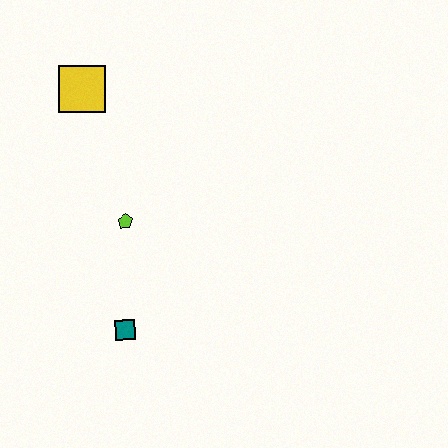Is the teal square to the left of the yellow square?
No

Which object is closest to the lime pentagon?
The teal square is closest to the lime pentagon.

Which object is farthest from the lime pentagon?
The yellow square is farthest from the lime pentagon.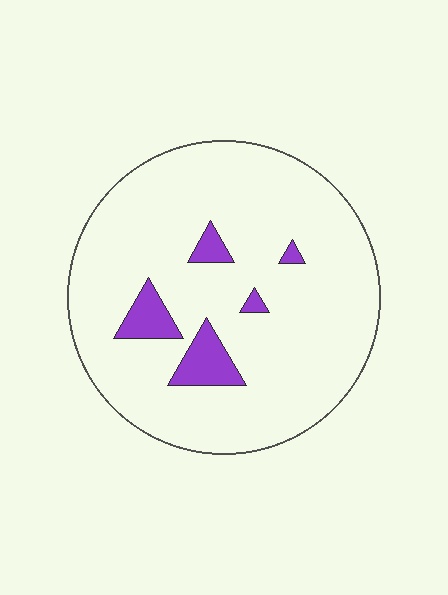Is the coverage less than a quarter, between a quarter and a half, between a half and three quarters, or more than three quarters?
Less than a quarter.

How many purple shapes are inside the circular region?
5.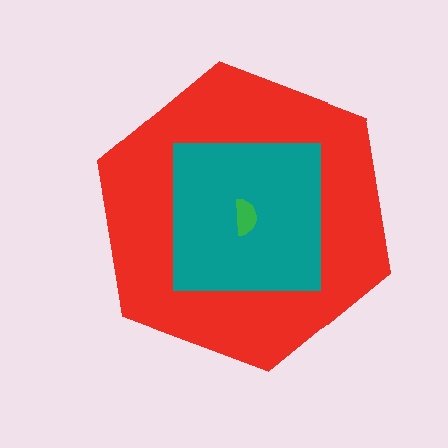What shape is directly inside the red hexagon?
The teal square.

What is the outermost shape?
The red hexagon.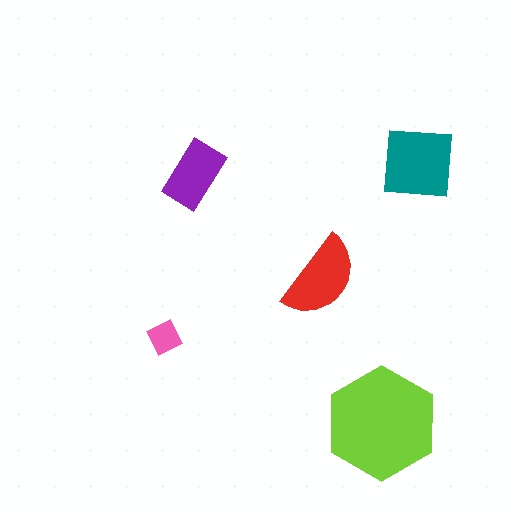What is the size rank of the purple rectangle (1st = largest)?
4th.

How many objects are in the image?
There are 5 objects in the image.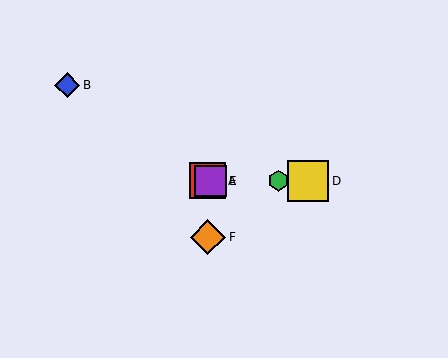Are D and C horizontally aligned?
Yes, both are at y≈180.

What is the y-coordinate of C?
Object C is at y≈181.